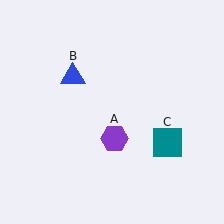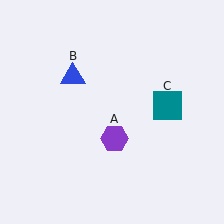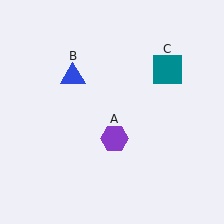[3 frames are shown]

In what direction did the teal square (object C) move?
The teal square (object C) moved up.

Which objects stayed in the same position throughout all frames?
Purple hexagon (object A) and blue triangle (object B) remained stationary.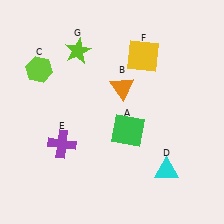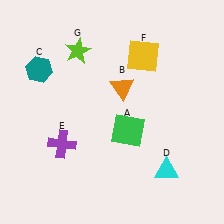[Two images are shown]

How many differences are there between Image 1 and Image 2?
There is 1 difference between the two images.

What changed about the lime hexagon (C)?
In Image 1, C is lime. In Image 2, it changed to teal.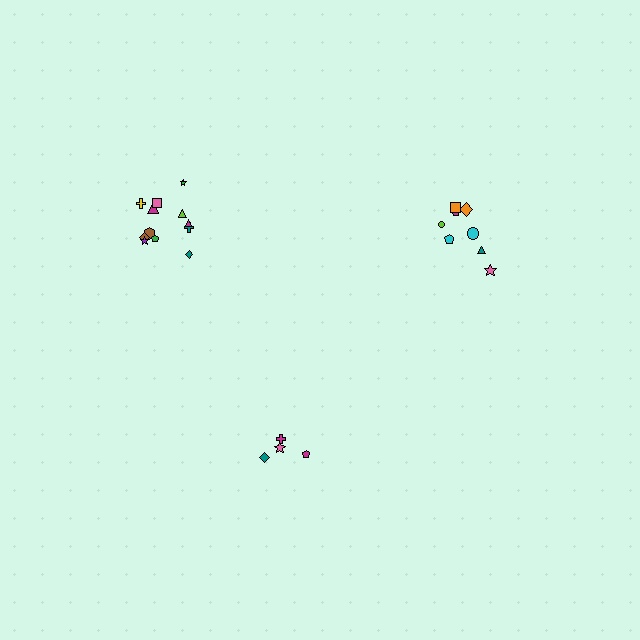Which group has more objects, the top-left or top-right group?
The top-left group.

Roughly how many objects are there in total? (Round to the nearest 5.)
Roughly 25 objects in total.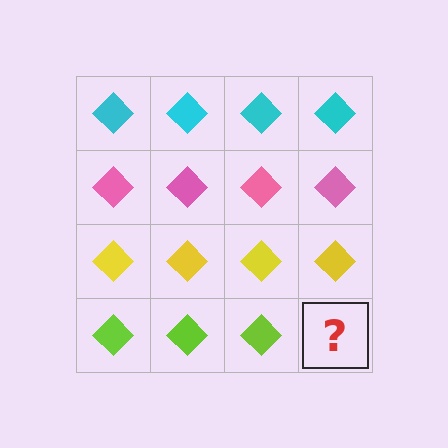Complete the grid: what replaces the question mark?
The question mark should be replaced with a lime diamond.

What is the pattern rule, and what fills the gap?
The rule is that each row has a consistent color. The gap should be filled with a lime diamond.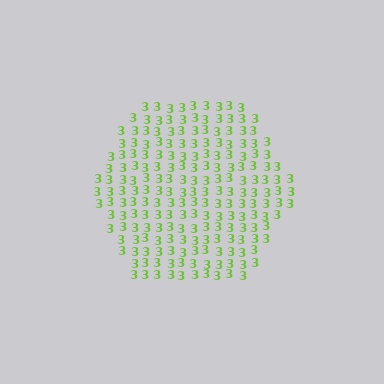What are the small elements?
The small elements are digit 3's.